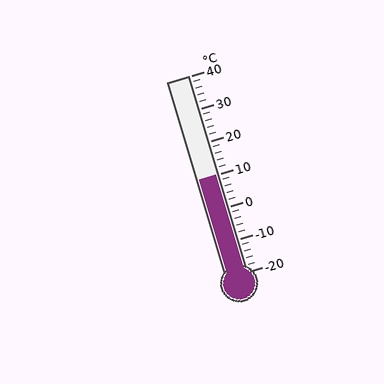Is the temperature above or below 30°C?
The temperature is below 30°C.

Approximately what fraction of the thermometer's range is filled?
The thermometer is filled to approximately 50% of its range.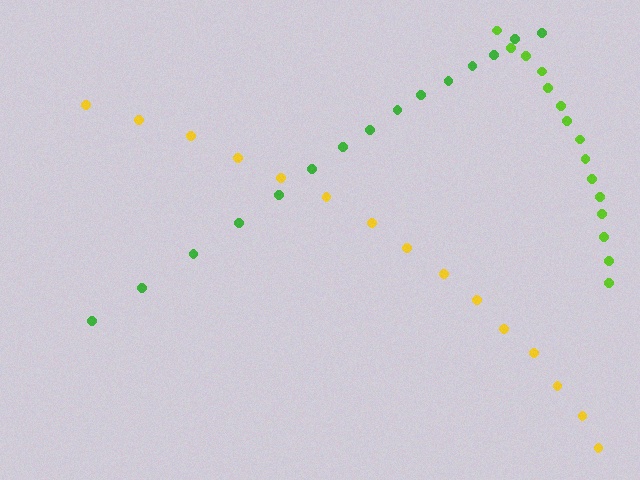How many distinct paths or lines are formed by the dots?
There are 3 distinct paths.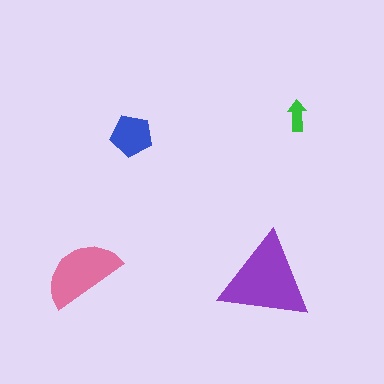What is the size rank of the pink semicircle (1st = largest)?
2nd.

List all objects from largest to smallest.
The purple triangle, the pink semicircle, the blue pentagon, the green arrow.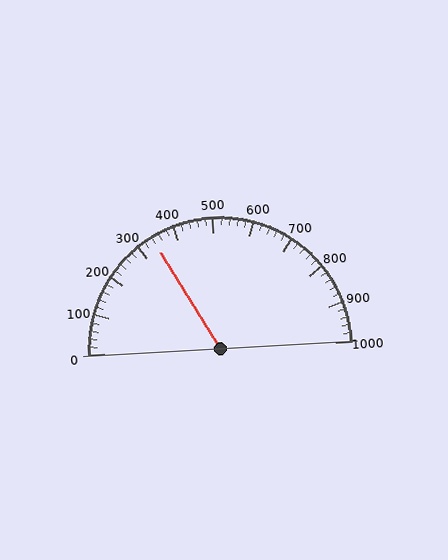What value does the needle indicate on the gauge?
The needle indicates approximately 340.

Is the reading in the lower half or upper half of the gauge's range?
The reading is in the lower half of the range (0 to 1000).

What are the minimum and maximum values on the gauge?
The gauge ranges from 0 to 1000.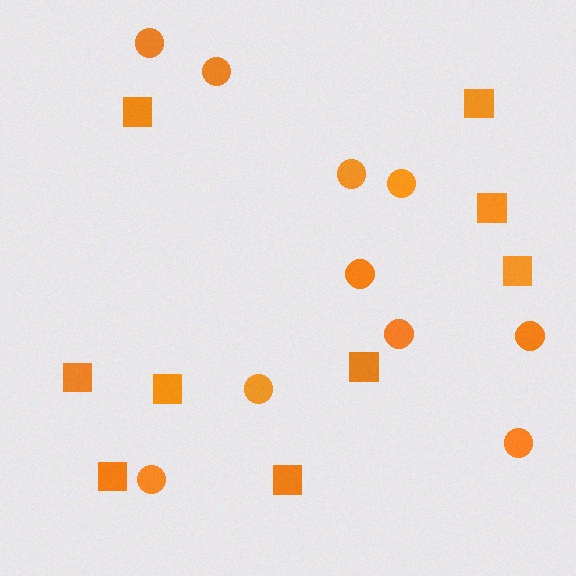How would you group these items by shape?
There are 2 groups: one group of circles (10) and one group of squares (9).